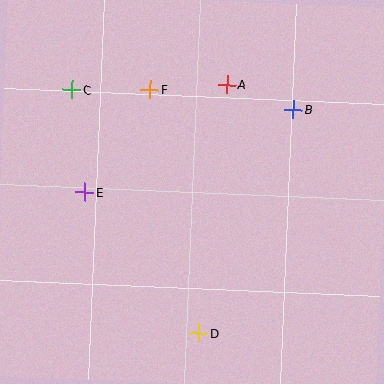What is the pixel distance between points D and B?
The distance between D and B is 243 pixels.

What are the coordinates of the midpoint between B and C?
The midpoint between B and C is at (183, 99).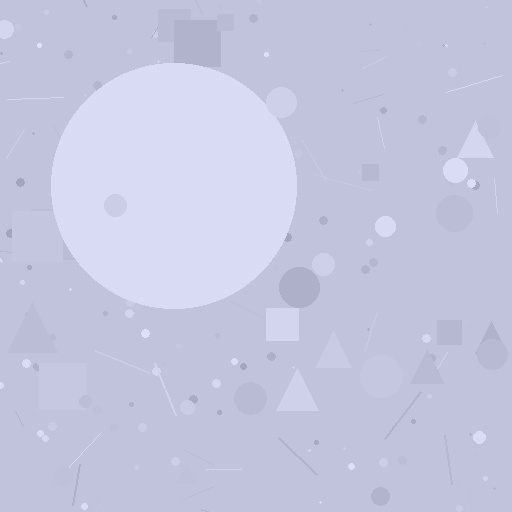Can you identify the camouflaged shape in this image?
The camouflaged shape is a circle.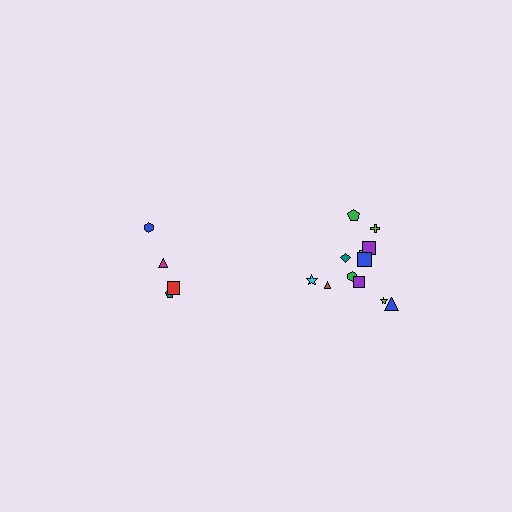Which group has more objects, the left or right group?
The right group.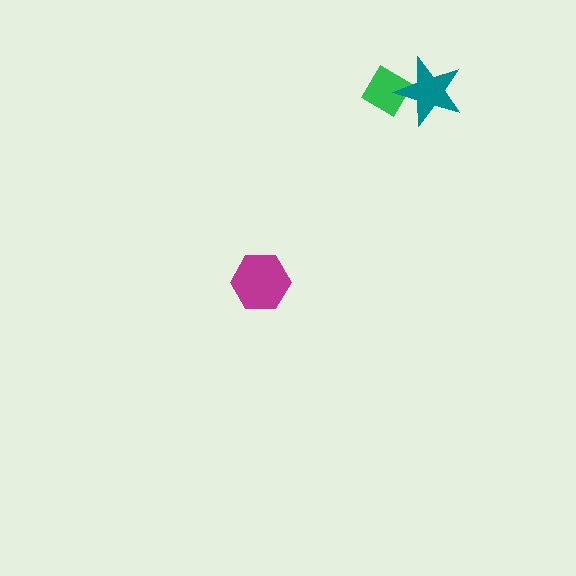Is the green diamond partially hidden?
Yes, it is partially covered by another shape.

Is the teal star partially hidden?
No, no other shape covers it.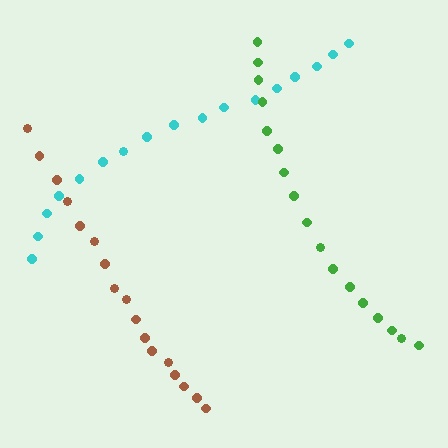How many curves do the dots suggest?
There are 3 distinct paths.